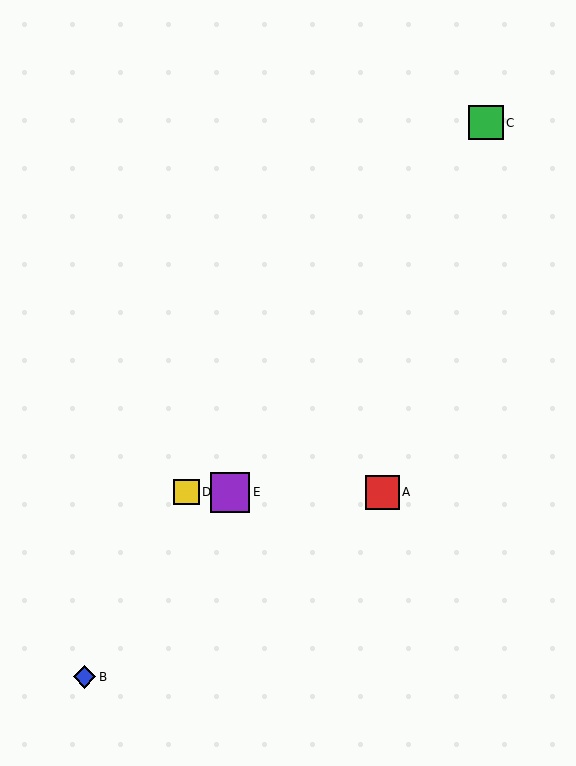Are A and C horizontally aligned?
No, A is at y≈492 and C is at y≈123.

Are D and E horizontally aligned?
Yes, both are at y≈492.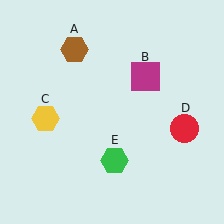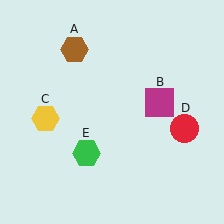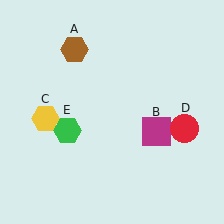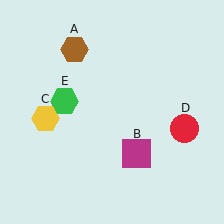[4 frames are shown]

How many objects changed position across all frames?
2 objects changed position: magenta square (object B), green hexagon (object E).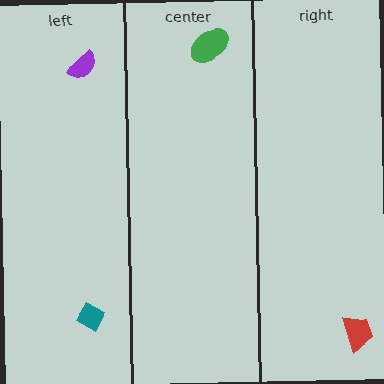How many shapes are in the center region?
1.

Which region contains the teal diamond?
The left region.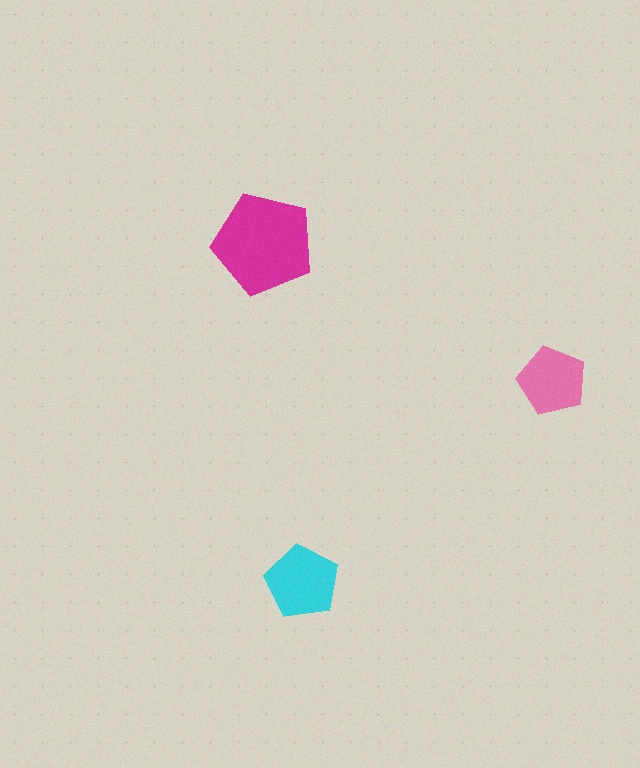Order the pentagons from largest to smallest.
the magenta one, the cyan one, the pink one.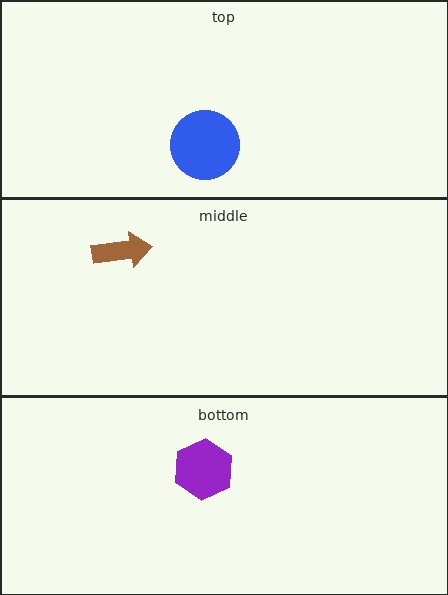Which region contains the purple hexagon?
The bottom region.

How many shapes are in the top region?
1.